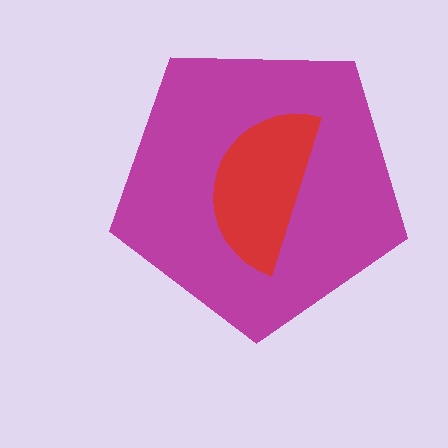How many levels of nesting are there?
2.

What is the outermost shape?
The magenta pentagon.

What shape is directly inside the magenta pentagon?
The red semicircle.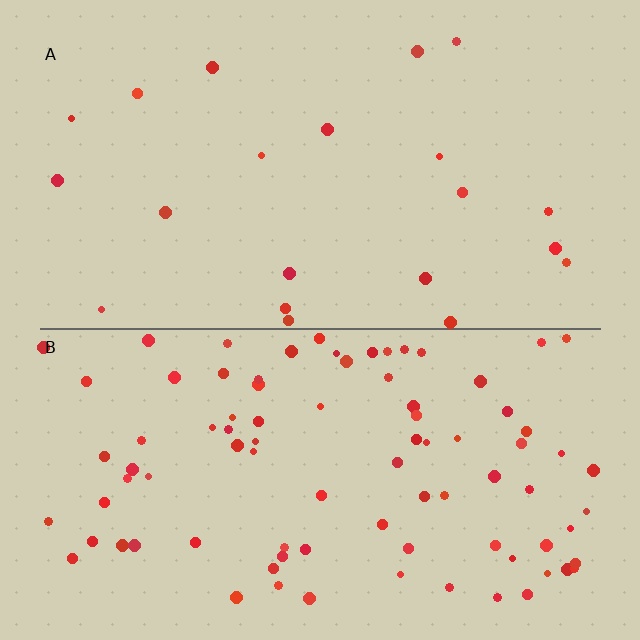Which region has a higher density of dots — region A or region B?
B (the bottom).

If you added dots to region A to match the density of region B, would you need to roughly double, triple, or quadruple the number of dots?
Approximately quadruple.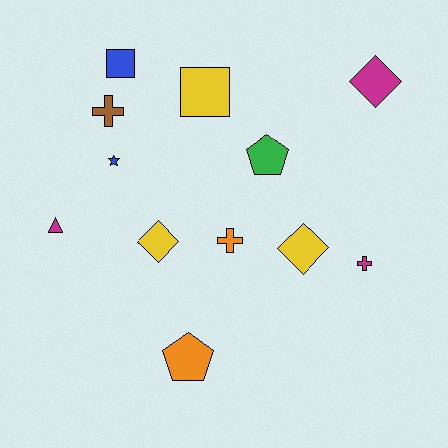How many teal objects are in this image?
There are no teal objects.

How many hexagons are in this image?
There are no hexagons.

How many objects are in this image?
There are 12 objects.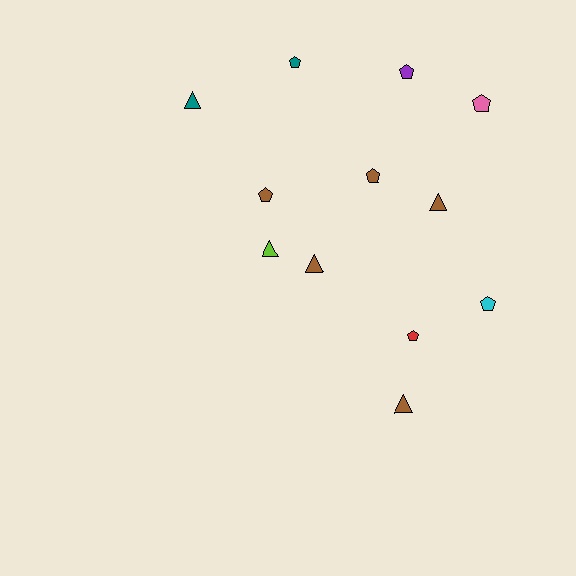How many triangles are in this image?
There are 5 triangles.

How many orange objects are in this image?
There are no orange objects.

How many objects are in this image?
There are 12 objects.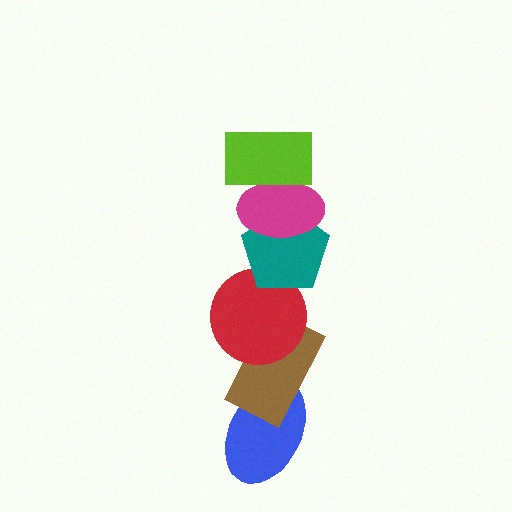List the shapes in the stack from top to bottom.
From top to bottom: the lime rectangle, the magenta ellipse, the teal pentagon, the red circle, the brown rectangle, the blue ellipse.